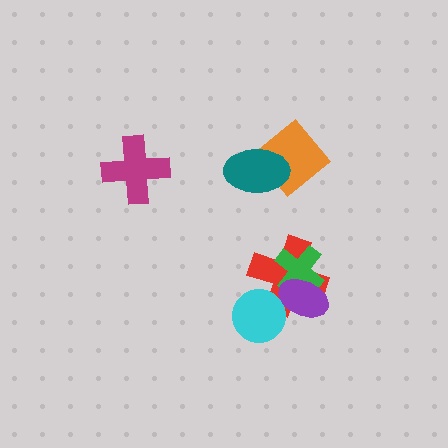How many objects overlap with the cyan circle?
1 object overlaps with the cyan circle.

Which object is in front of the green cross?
The purple ellipse is in front of the green cross.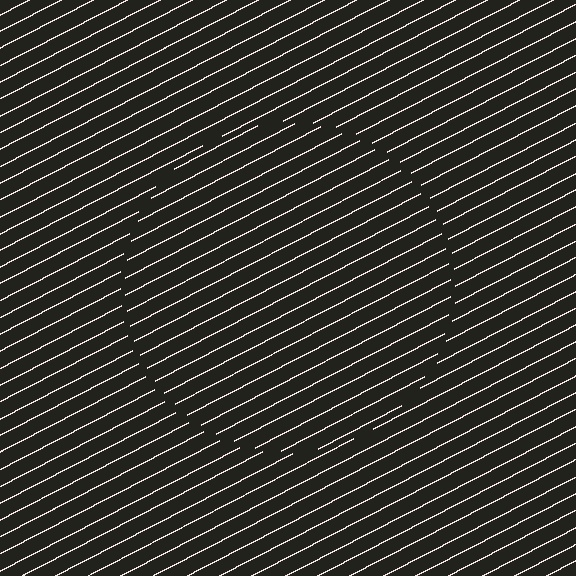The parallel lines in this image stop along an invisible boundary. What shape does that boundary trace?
An illusory circle. The interior of the shape contains the same grating, shifted by half a period — the contour is defined by the phase discontinuity where line-ends from the inner and outer gratings abut.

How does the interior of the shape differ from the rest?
The interior of the shape contains the same grating, shifted by half a period — the contour is defined by the phase discontinuity where line-ends from the inner and outer gratings abut.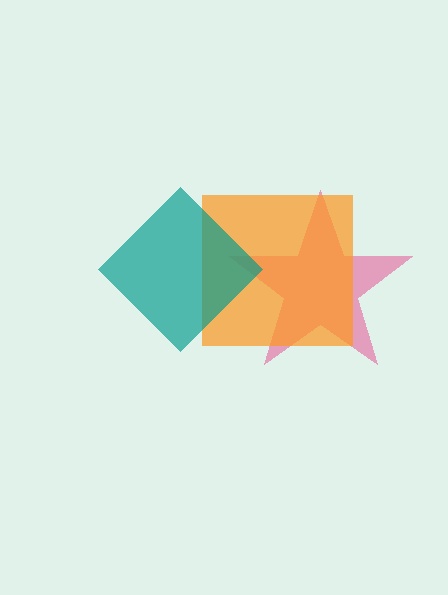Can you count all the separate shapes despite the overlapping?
Yes, there are 3 separate shapes.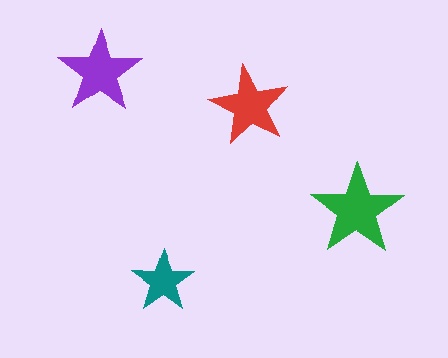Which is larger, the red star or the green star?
The green one.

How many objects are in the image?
There are 4 objects in the image.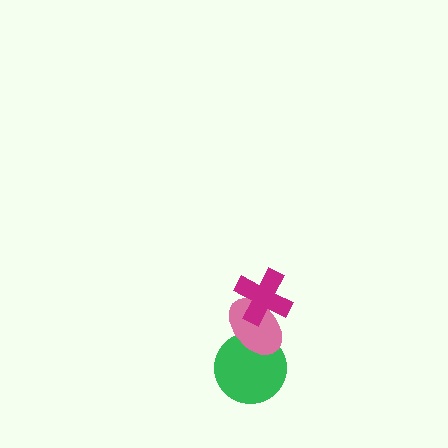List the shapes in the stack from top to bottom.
From top to bottom: the magenta cross, the pink ellipse, the green circle.